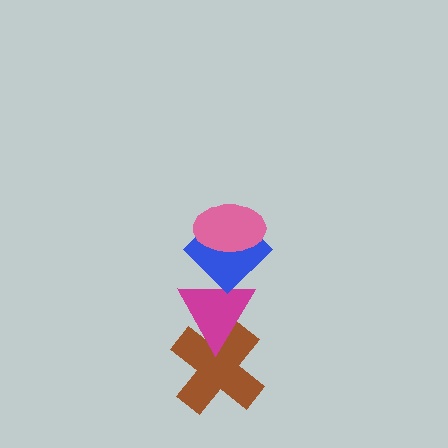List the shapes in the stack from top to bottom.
From top to bottom: the pink ellipse, the blue diamond, the magenta triangle, the brown cross.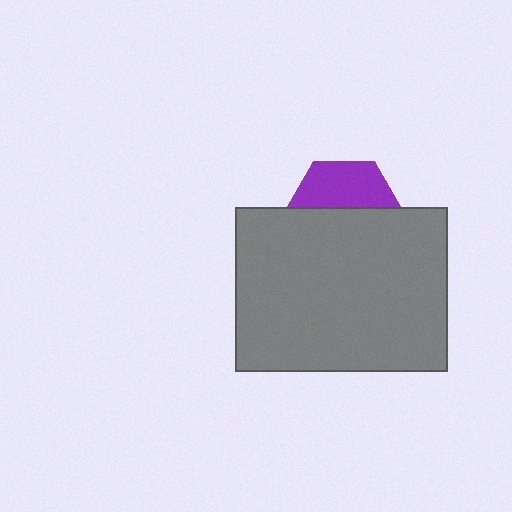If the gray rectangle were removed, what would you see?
You would see the complete purple hexagon.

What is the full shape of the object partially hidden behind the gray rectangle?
The partially hidden object is a purple hexagon.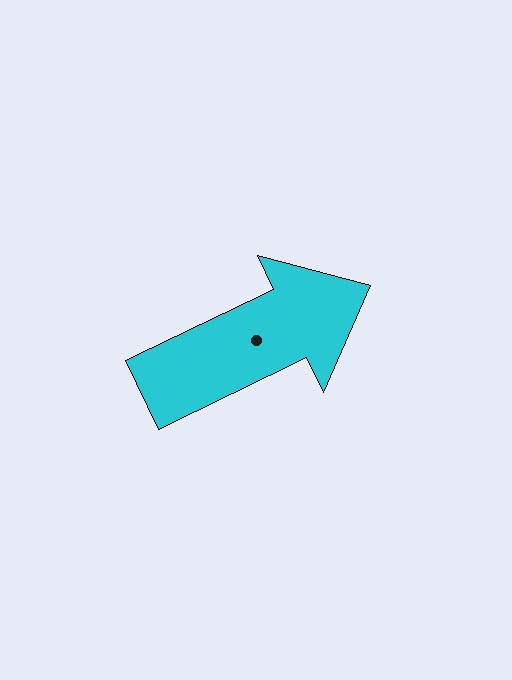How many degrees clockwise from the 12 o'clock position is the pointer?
Approximately 64 degrees.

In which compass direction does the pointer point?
Northeast.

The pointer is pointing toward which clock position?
Roughly 2 o'clock.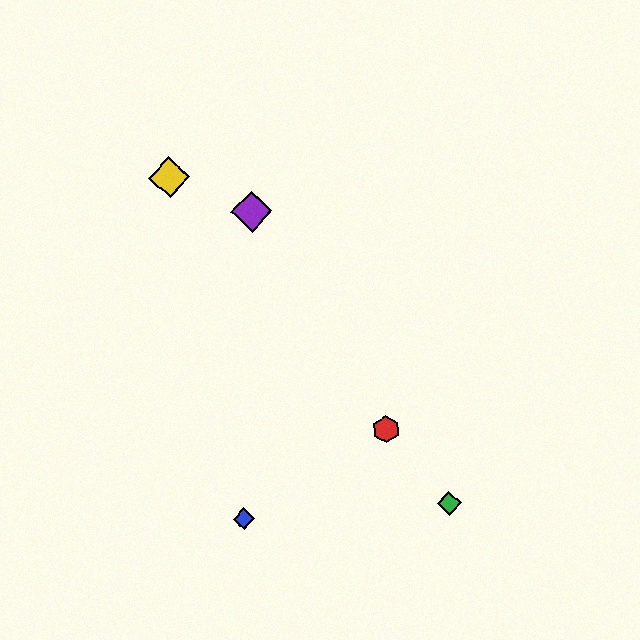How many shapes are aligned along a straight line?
3 shapes (the red hexagon, the green diamond, the yellow diamond) are aligned along a straight line.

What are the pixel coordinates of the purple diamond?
The purple diamond is at (252, 211).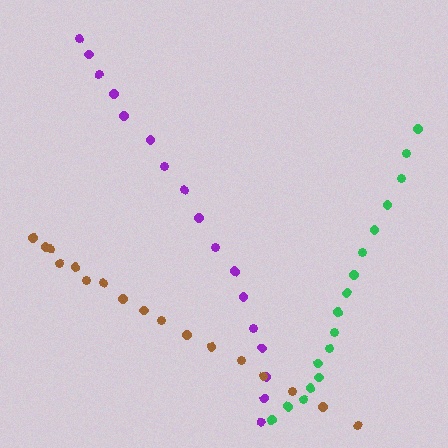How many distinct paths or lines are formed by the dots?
There are 3 distinct paths.